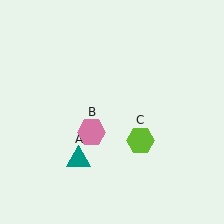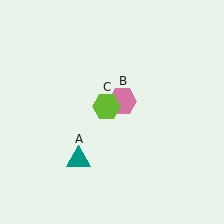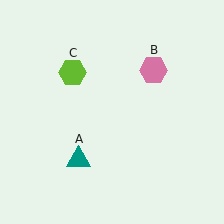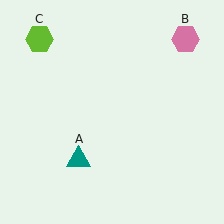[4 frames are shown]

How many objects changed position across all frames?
2 objects changed position: pink hexagon (object B), lime hexagon (object C).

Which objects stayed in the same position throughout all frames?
Teal triangle (object A) remained stationary.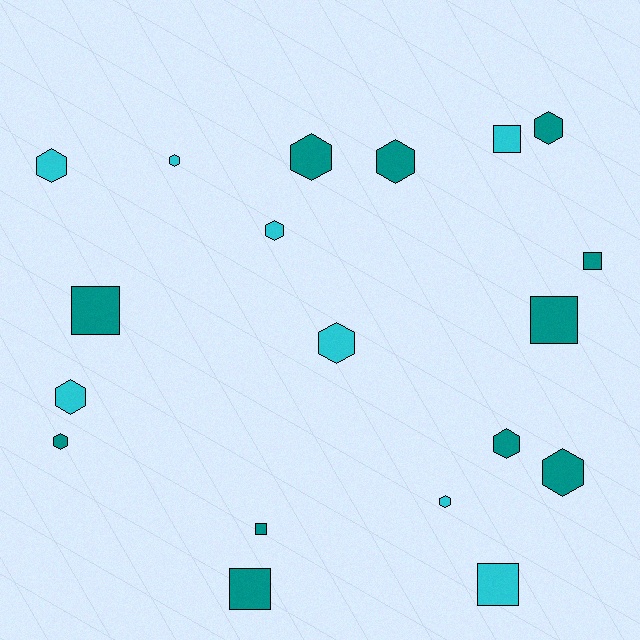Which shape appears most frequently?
Hexagon, with 12 objects.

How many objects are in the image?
There are 19 objects.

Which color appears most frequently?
Teal, with 11 objects.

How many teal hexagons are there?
There are 6 teal hexagons.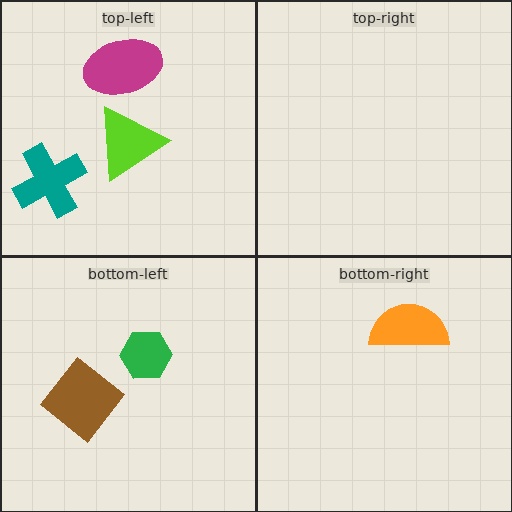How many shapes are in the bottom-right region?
1.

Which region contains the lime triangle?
The top-left region.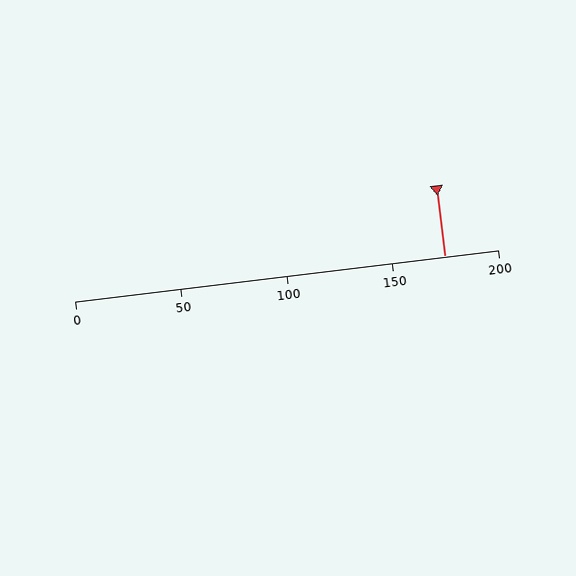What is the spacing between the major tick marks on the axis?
The major ticks are spaced 50 apart.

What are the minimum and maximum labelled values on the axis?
The axis runs from 0 to 200.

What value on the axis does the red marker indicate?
The marker indicates approximately 175.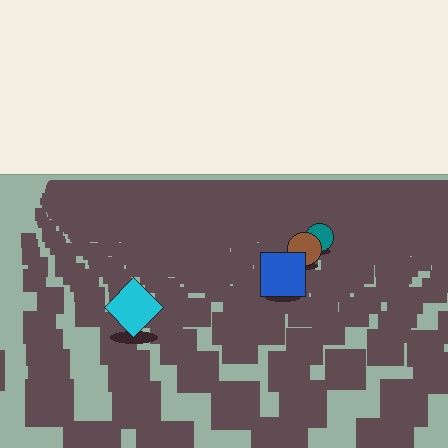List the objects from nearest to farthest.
From nearest to farthest: the cyan diamond, the blue square, the brown circle, the teal circle.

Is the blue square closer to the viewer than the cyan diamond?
No. The cyan diamond is closer — you can tell from the texture gradient: the ground texture is coarser near it.